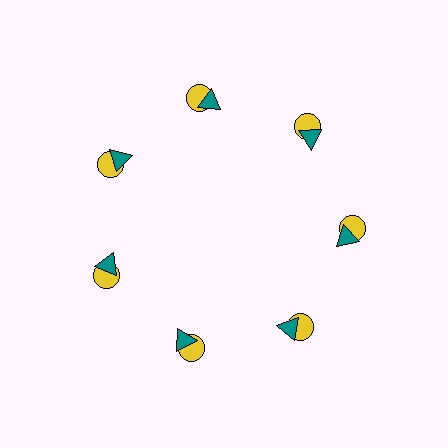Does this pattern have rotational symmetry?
Yes, this pattern has 7-fold rotational symmetry. It looks the same after rotating 51 degrees around the center.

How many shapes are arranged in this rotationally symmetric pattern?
There are 14 shapes, arranged in 7 groups of 2.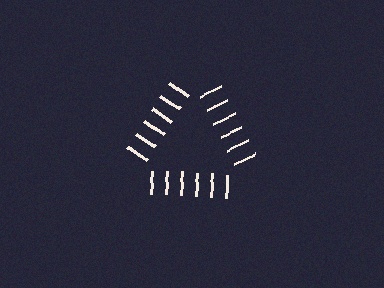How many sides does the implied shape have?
3 sides — the line-ends trace a triangle.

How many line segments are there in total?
18 — 6 along each of the 3 edges.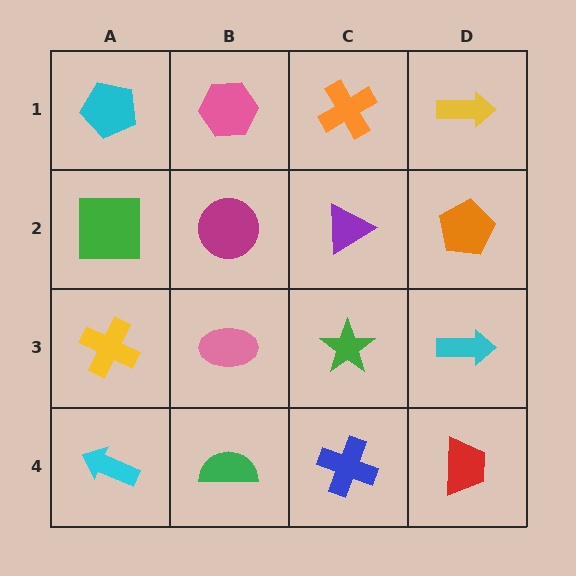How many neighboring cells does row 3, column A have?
3.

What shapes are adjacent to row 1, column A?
A green square (row 2, column A), a pink hexagon (row 1, column B).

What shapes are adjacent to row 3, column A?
A green square (row 2, column A), a cyan arrow (row 4, column A), a pink ellipse (row 3, column B).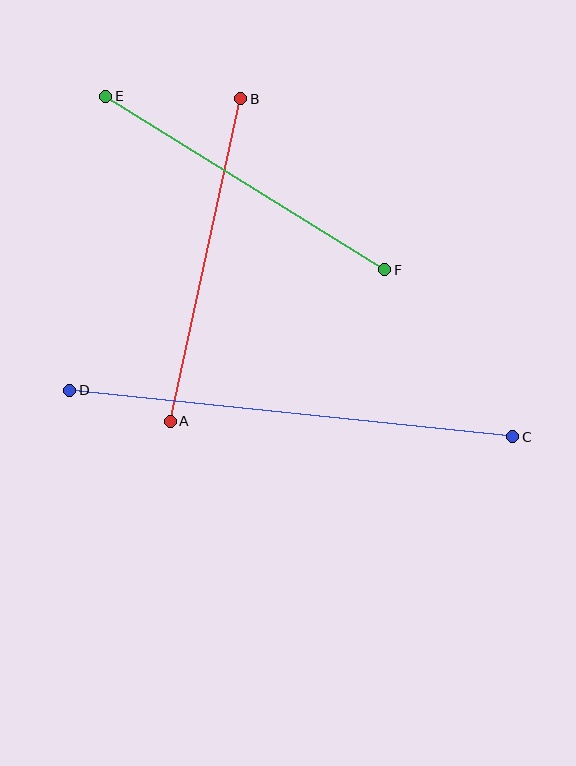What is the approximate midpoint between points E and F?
The midpoint is at approximately (245, 183) pixels.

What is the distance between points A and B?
The distance is approximately 330 pixels.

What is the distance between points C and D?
The distance is approximately 446 pixels.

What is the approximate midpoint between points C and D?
The midpoint is at approximately (291, 414) pixels.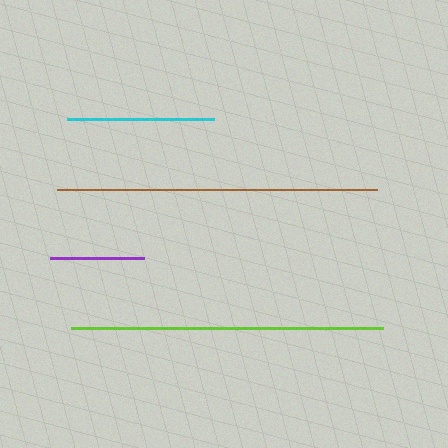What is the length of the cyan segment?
The cyan segment is approximately 147 pixels long.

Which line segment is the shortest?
The purple line is the shortest at approximately 95 pixels.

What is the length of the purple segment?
The purple segment is approximately 95 pixels long.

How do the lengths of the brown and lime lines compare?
The brown and lime lines are approximately the same length.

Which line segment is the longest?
The brown line is the longest at approximately 320 pixels.